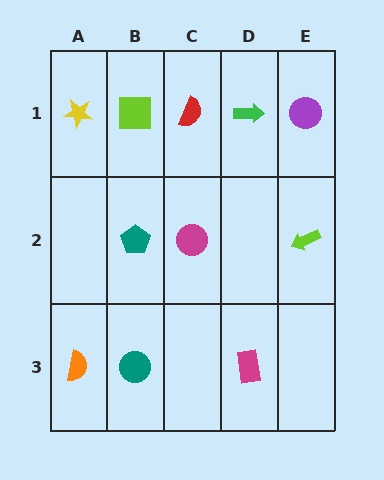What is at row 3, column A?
An orange semicircle.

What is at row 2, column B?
A teal pentagon.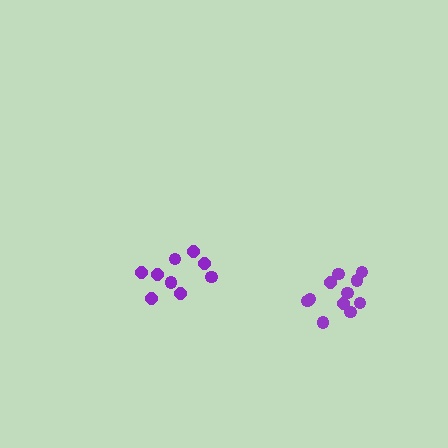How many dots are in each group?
Group 1: 9 dots, Group 2: 11 dots (20 total).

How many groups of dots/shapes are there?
There are 2 groups.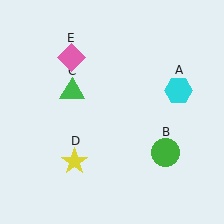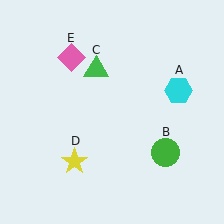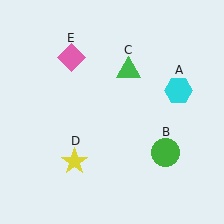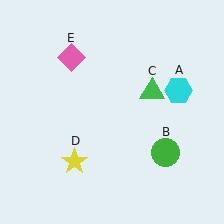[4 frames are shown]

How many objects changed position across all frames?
1 object changed position: green triangle (object C).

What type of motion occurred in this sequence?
The green triangle (object C) rotated clockwise around the center of the scene.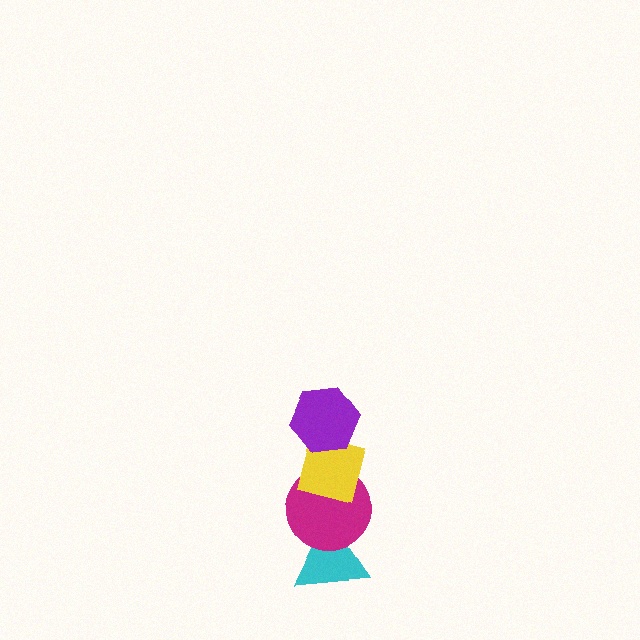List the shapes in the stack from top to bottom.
From top to bottom: the purple hexagon, the yellow square, the magenta circle, the cyan triangle.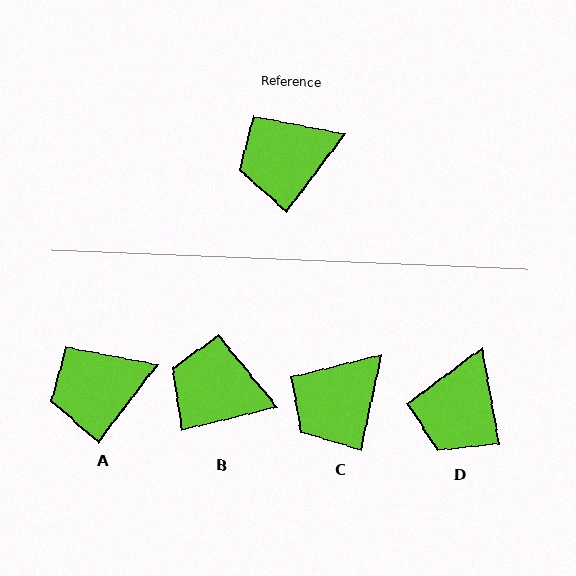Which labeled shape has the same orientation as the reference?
A.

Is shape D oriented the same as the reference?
No, it is off by about 48 degrees.